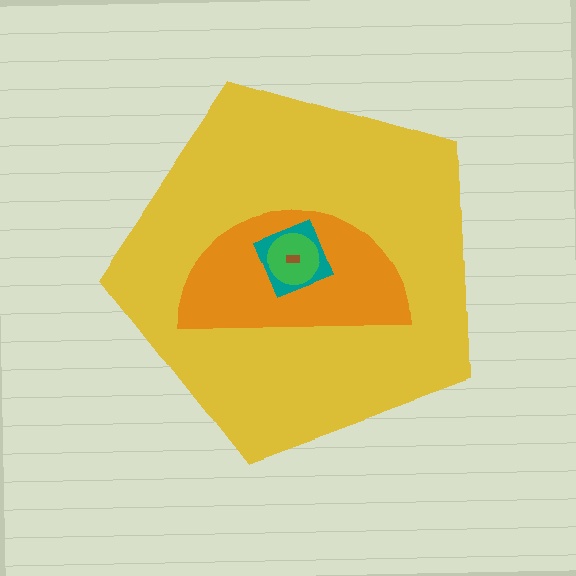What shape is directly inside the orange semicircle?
The teal diamond.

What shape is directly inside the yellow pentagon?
The orange semicircle.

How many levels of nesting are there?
5.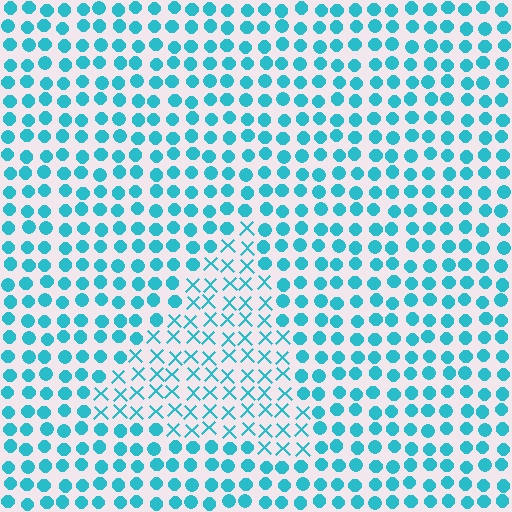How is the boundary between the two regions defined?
The boundary is defined by a change in element shape: X marks inside vs. circles outside. All elements share the same color and spacing.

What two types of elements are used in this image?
The image uses X marks inside the triangle region and circles outside it.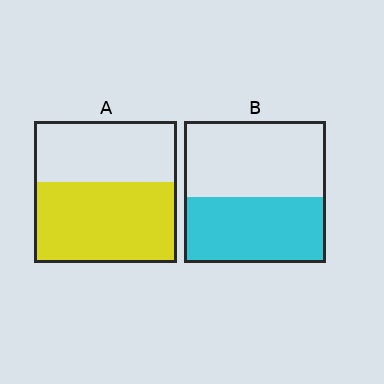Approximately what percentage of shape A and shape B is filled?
A is approximately 55% and B is approximately 45%.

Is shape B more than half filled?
Roughly half.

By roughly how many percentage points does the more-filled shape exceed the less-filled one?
By roughly 10 percentage points (A over B).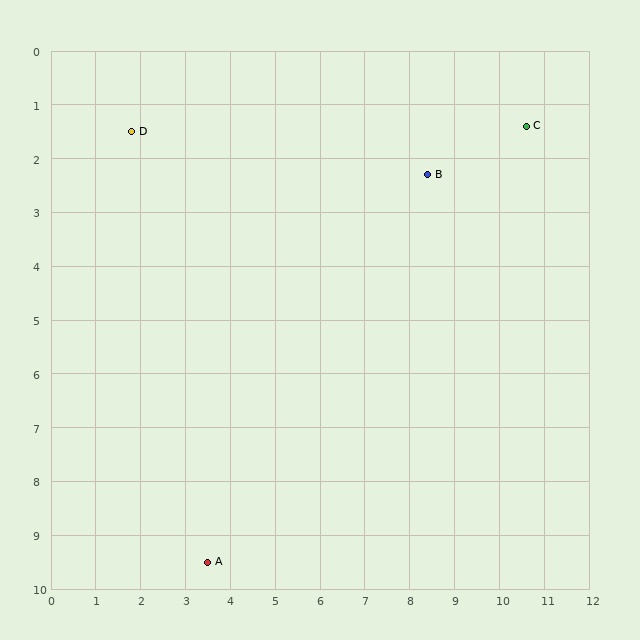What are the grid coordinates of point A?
Point A is at approximately (3.5, 9.5).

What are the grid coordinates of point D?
Point D is at approximately (1.8, 1.5).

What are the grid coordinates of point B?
Point B is at approximately (8.4, 2.3).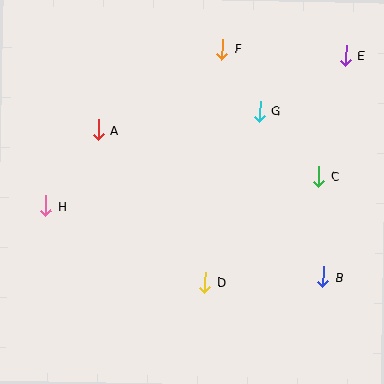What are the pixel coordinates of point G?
Point G is at (260, 111).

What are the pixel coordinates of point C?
Point C is at (319, 176).